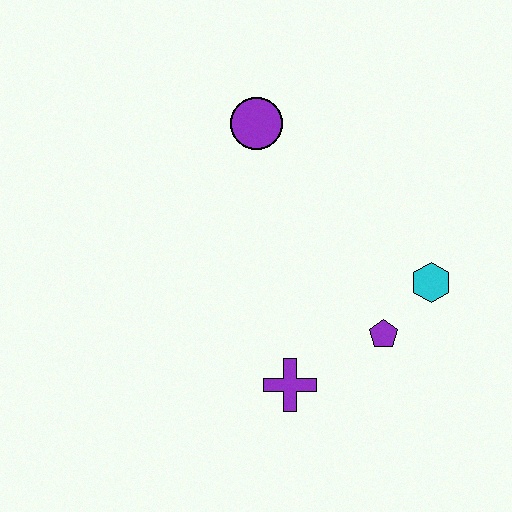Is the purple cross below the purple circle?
Yes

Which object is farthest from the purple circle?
The purple cross is farthest from the purple circle.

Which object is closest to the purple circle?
The cyan hexagon is closest to the purple circle.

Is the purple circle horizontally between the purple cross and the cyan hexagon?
No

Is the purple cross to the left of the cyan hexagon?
Yes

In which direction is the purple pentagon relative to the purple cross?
The purple pentagon is to the right of the purple cross.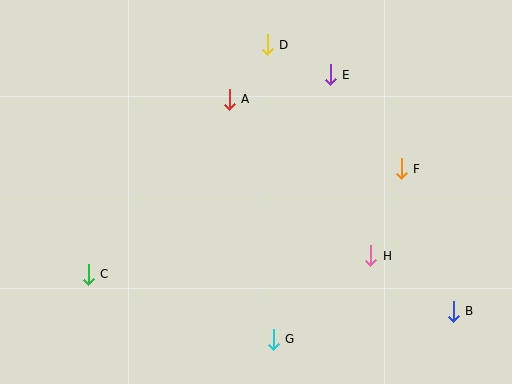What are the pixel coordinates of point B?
Point B is at (453, 311).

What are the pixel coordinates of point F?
Point F is at (401, 169).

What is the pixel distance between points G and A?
The distance between G and A is 244 pixels.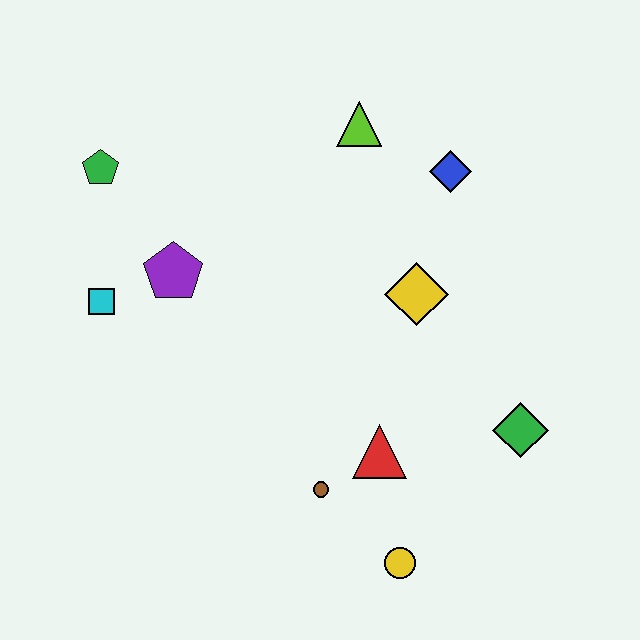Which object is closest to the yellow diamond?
The blue diamond is closest to the yellow diamond.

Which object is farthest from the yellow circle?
The green pentagon is farthest from the yellow circle.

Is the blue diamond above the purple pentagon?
Yes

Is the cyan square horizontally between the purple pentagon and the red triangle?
No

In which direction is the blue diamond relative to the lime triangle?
The blue diamond is to the right of the lime triangle.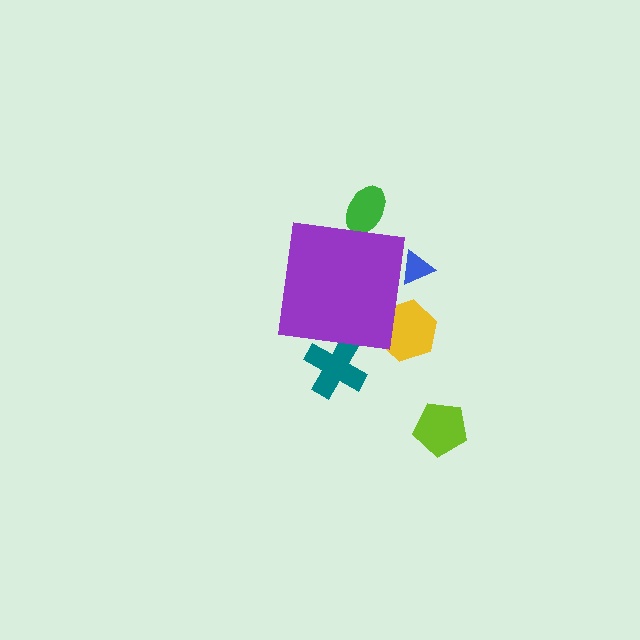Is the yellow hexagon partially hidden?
Yes, the yellow hexagon is partially hidden behind the purple square.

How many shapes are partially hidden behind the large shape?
4 shapes are partially hidden.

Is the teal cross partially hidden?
Yes, the teal cross is partially hidden behind the purple square.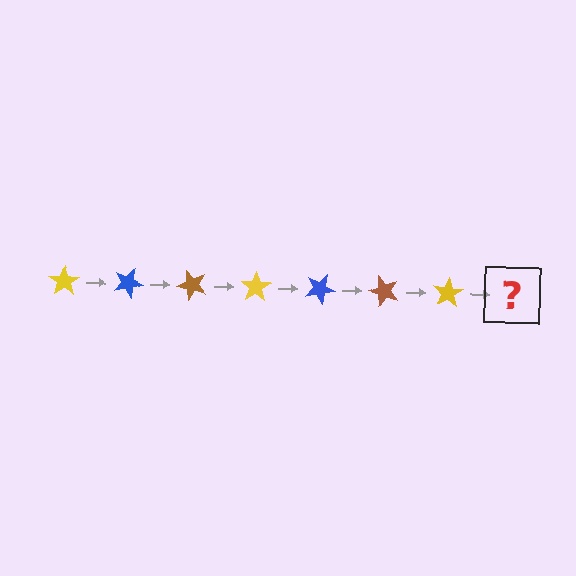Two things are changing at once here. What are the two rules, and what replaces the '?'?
The two rules are that it rotates 25 degrees each step and the color cycles through yellow, blue, and brown. The '?' should be a blue star, rotated 175 degrees from the start.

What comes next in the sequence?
The next element should be a blue star, rotated 175 degrees from the start.